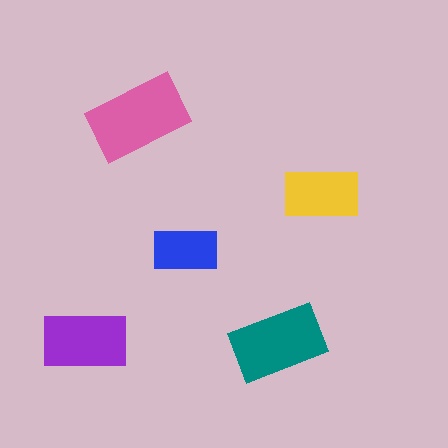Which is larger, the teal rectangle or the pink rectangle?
The pink one.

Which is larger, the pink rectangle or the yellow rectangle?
The pink one.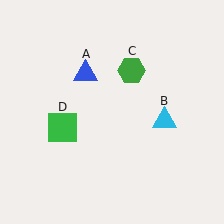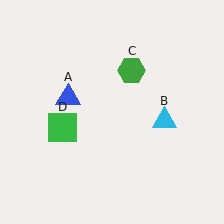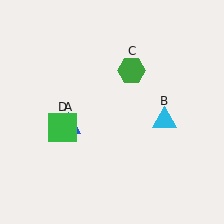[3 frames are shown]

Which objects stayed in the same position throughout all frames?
Cyan triangle (object B) and green hexagon (object C) and green square (object D) remained stationary.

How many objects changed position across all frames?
1 object changed position: blue triangle (object A).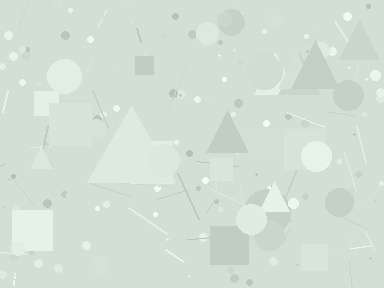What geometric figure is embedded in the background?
A triangle is embedded in the background.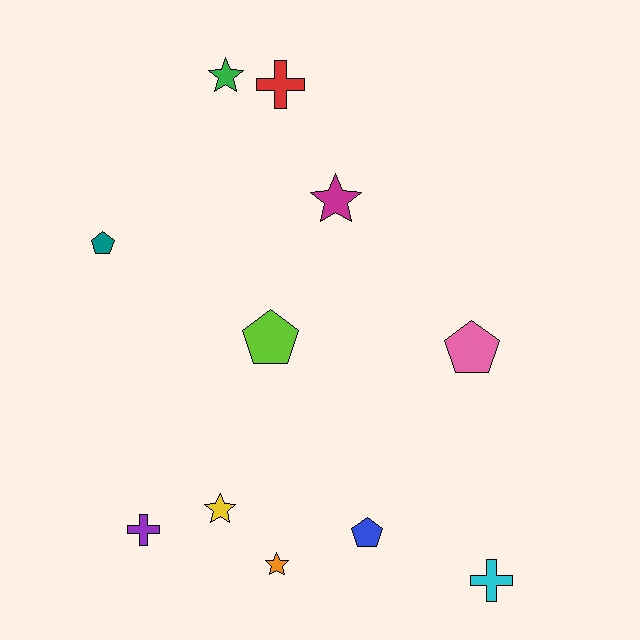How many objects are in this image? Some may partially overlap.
There are 11 objects.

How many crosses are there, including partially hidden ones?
There are 3 crosses.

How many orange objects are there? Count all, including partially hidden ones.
There is 1 orange object.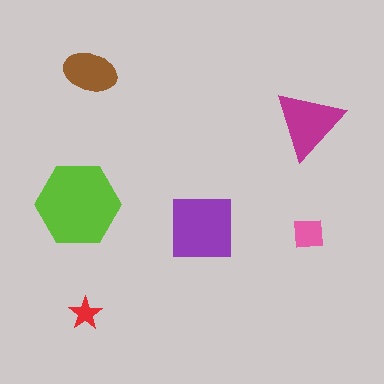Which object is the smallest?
The red star.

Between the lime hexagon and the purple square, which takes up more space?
The lime hexagon.